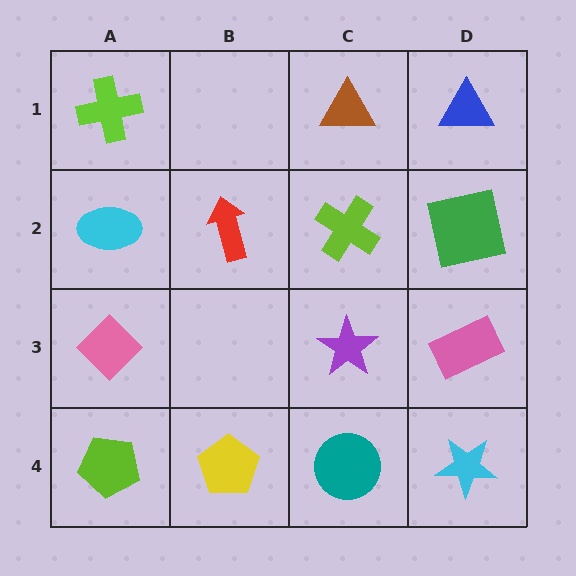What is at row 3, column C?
A purple star.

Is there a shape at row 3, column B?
No, that cell is empty.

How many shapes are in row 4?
4 shapes.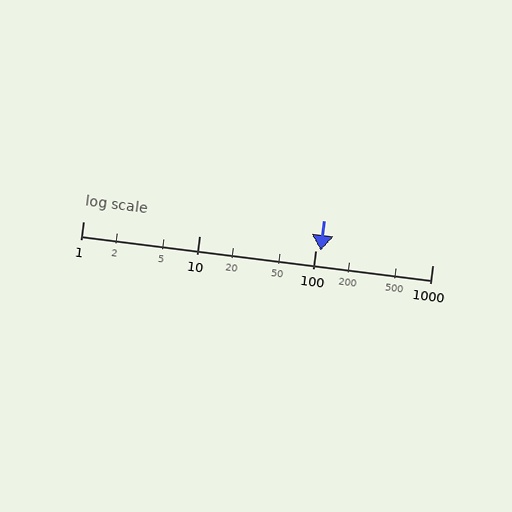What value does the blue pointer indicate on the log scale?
The pointer indicates approximately 110.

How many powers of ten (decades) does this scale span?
The scale spans 3 decades, from 1 to 1000.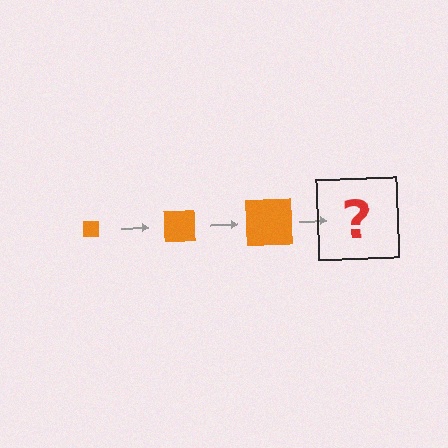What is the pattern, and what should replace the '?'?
The pattern is that the square gets progressively larger each step. The '?' should be an orange square, larger than the previous one.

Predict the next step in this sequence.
The next step is an orange square, larger than the previous one.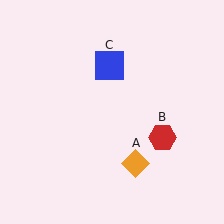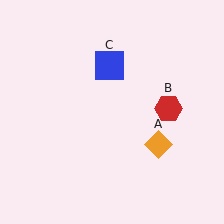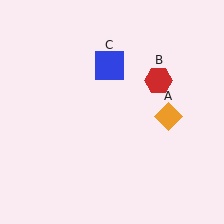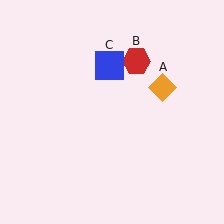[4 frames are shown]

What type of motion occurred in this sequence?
The orange diamond (object A), red hexagon (object B) rotated counterclockwise around the center of the scene.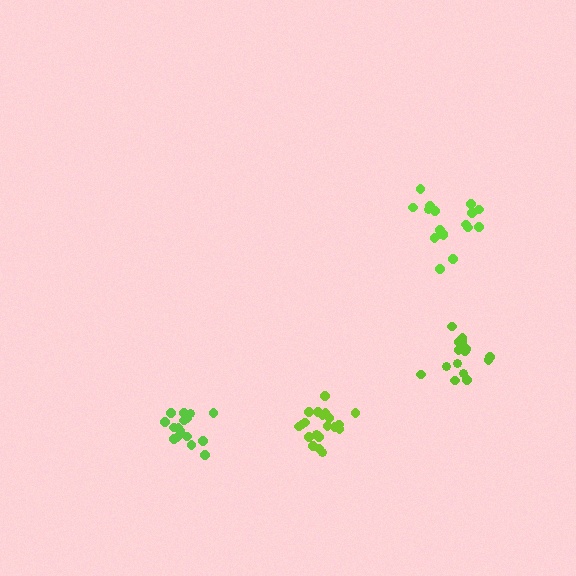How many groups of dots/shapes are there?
There are 4 groups.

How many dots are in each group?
Group 1: 20 dots, Group 2: 18 dots, Group 3: 16 dots, Group 4: 16 dots (70 total).